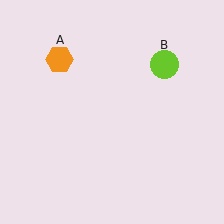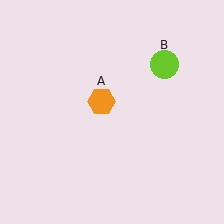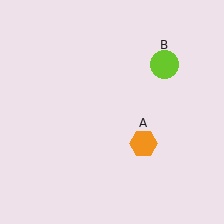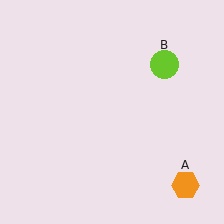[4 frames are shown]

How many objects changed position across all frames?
1 object changed position: orange hexagon (object A).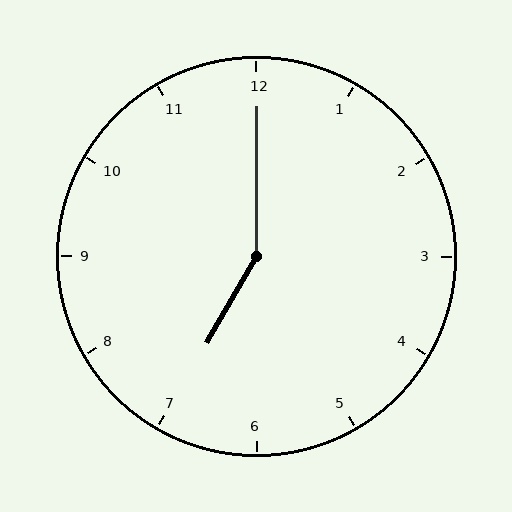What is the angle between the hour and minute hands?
Approximately 150 degrees.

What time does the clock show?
7:00.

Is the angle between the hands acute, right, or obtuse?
It is obtuse.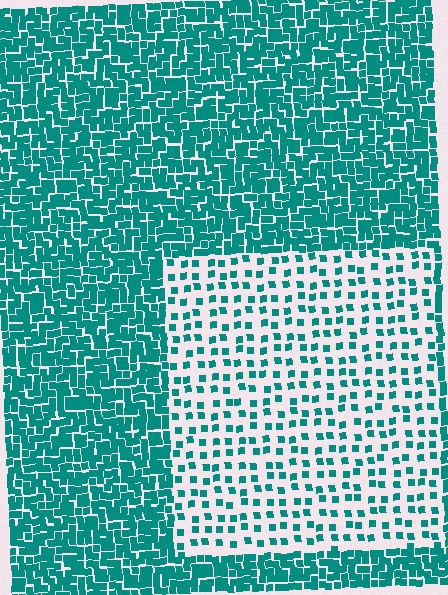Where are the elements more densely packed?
The elements are more densely packed outside the rectangle boundary.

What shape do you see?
I see a rectangle.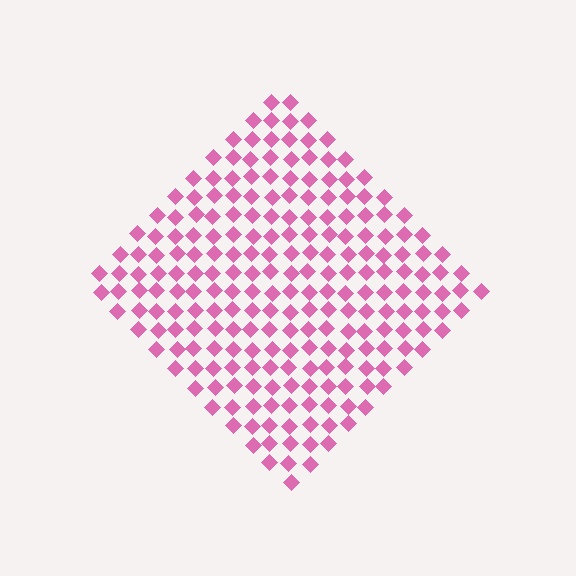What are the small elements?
The small elements are diamonds.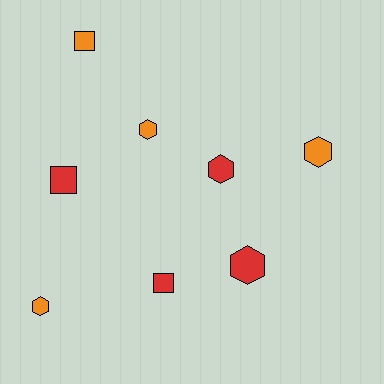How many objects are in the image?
There are 8 objects.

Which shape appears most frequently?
Hexagon, with 5 objects.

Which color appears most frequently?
Orange, with 4 objects.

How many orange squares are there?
There is 1 orange square.